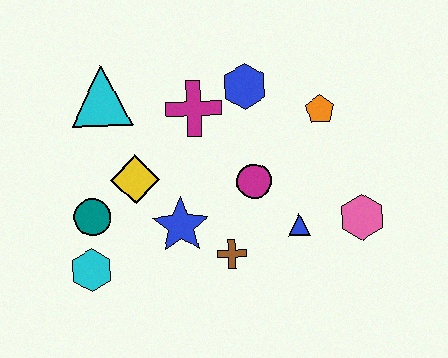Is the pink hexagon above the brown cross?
Yes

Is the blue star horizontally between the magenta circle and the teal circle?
Yes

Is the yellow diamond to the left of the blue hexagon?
Yes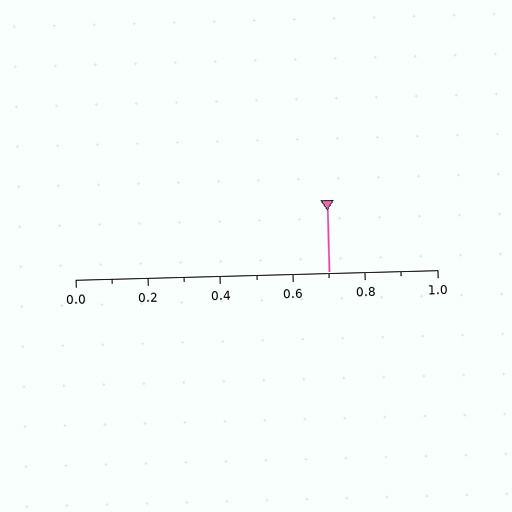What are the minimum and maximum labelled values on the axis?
The axis runs from 0.0 to 1.0.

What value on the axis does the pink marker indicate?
The marker indicates approximately 0.7.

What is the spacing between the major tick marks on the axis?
The major ticks are spaced 0.2 apart.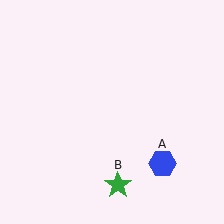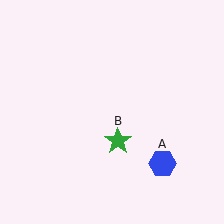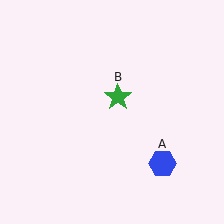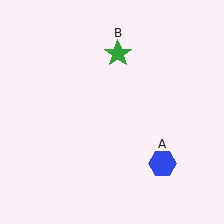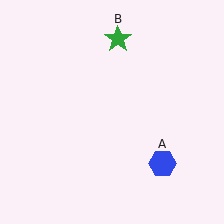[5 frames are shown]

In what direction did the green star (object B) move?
The green star (object B) moved up.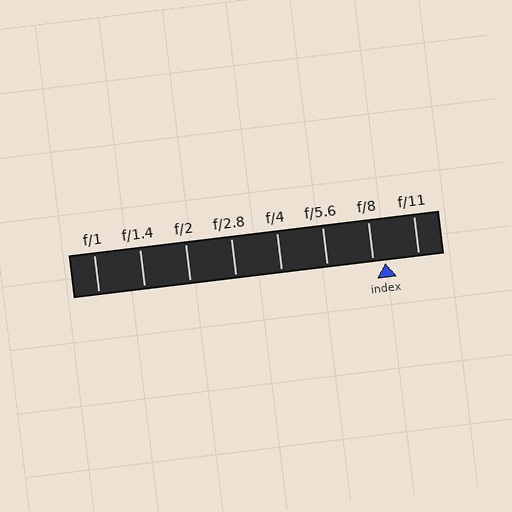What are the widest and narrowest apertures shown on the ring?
The widest aperture shown is f/1 and the narrowest is f/11.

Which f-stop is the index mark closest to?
The index mark is closest to f/8.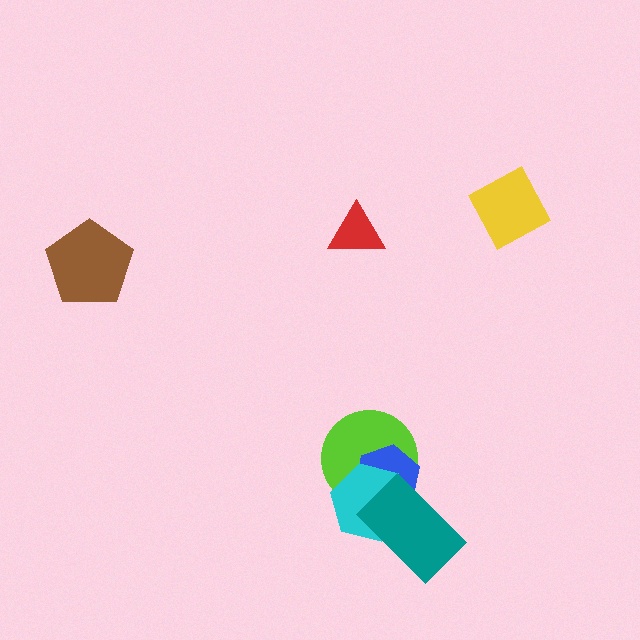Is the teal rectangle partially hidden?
No, no other shape covers it.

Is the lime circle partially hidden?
Yes, it is partially covered by another shape.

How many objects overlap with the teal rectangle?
3 objects overlap with the teal rectangle.